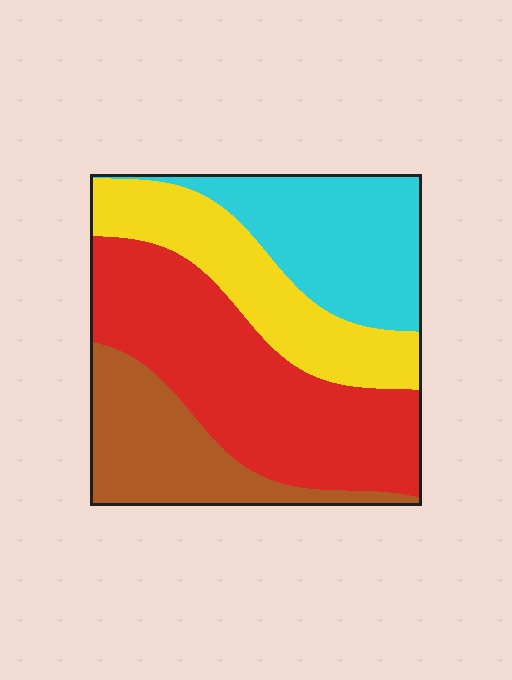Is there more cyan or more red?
Red.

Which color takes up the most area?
Red, at roughly 35%.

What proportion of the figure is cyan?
Cyan covers 23% of the figure.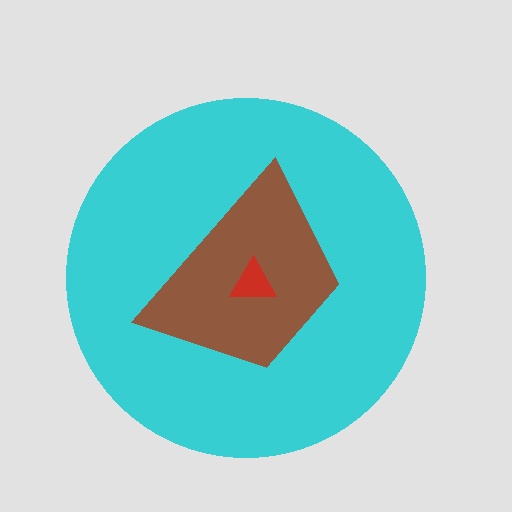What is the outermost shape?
The cyan circle.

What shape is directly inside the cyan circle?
The brown trapezoid.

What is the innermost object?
The red triangle.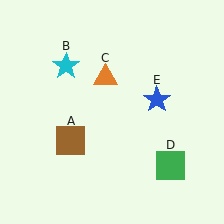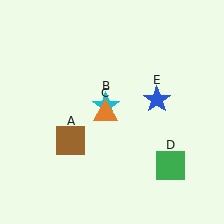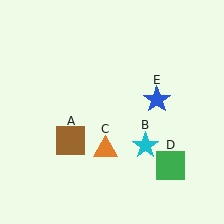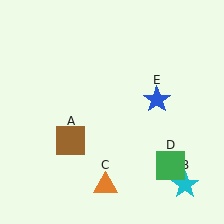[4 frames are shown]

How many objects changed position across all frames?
2 objects changed position: cyan star (object B), orange triangle (object C).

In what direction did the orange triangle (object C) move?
The orange triangle (object C) moved down.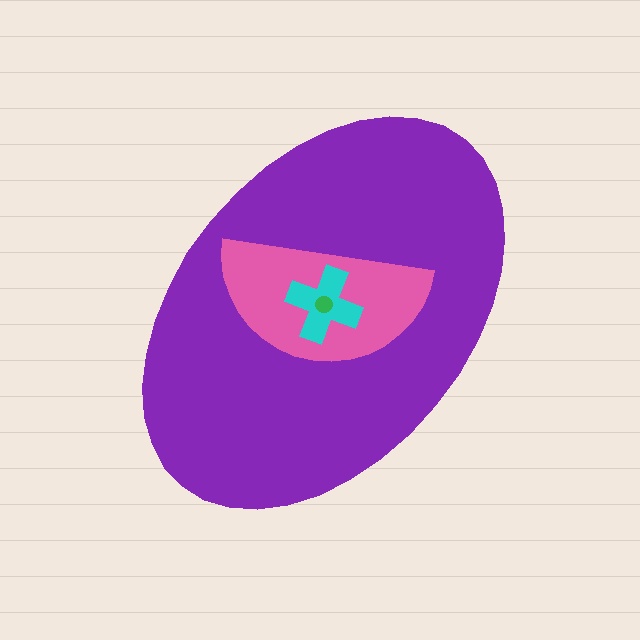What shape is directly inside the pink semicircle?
The cyan cross.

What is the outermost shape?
The purple ellipse.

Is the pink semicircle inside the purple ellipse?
Yes.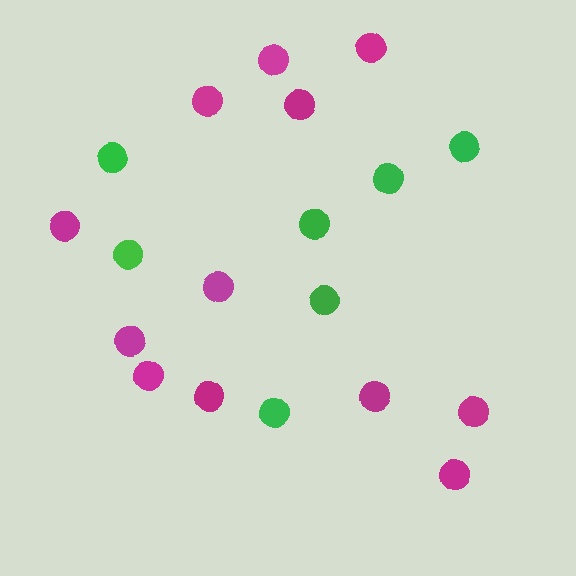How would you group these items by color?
There are 2 groups: one group of green circles (7) and one group of magenta circles (12).